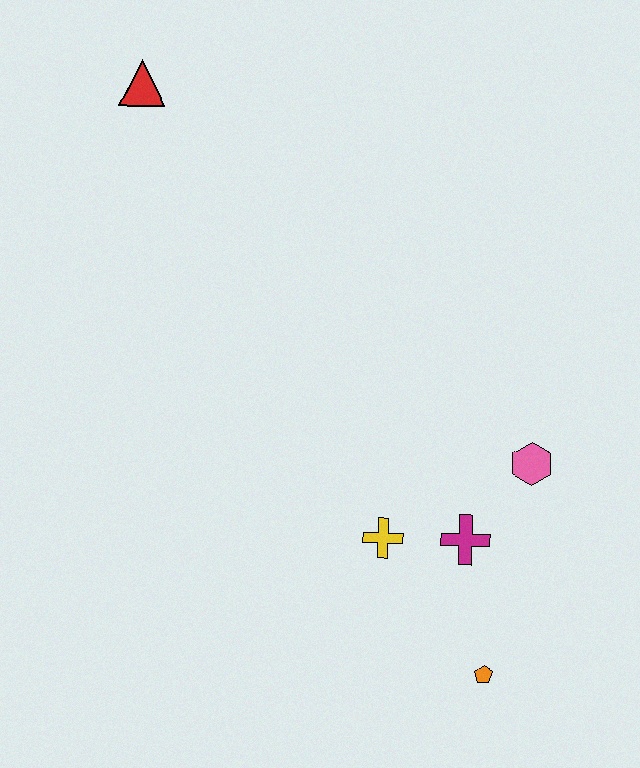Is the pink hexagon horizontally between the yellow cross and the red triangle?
No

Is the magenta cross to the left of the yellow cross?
No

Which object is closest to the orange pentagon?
The magenta cross is closest to the orange pentagon.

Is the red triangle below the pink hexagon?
No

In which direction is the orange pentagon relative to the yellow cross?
The orange pentagon is below the yellow cross.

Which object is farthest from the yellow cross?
The red triangle is farthest from the yellow cross.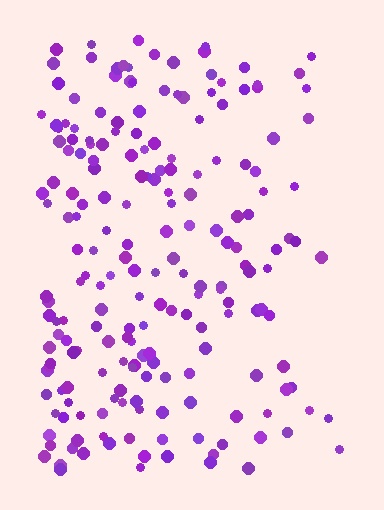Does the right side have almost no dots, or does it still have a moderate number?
Still a moderate number, just noticeably fewer than the left.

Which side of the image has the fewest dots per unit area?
The right.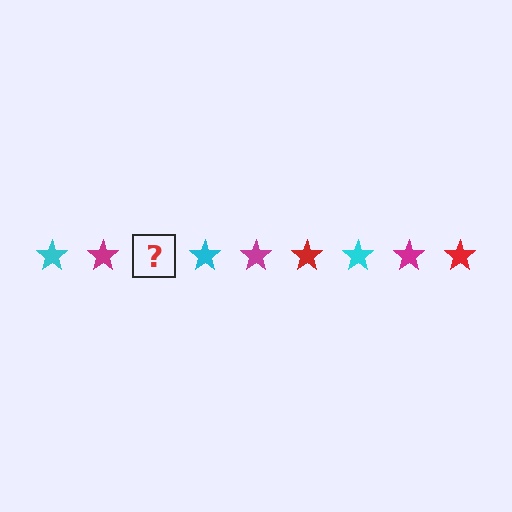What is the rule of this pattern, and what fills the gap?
The rule is that the pattern cycles through cyan, magenta, red stars. The gap should be filled with a red star.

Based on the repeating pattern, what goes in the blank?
The blank should be a red star.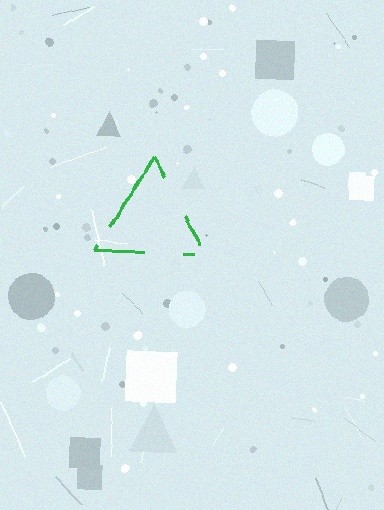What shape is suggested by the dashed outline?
The dashed outline suggests a triangle.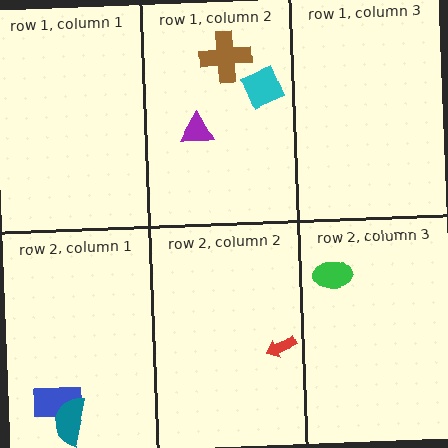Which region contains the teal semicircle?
The row 2, column 1 region.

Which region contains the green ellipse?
The row 2, column 3 region.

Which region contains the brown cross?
The row 1, column 2 region.